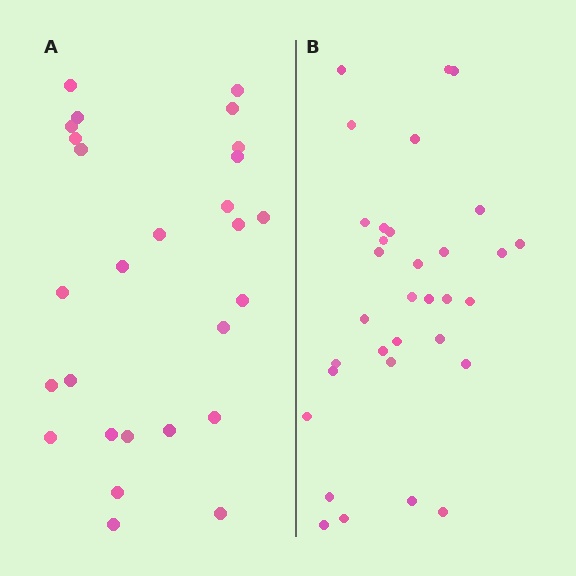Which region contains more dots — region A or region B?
Region B (the right region) has more dots.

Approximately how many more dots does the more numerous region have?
Region B has about 6 more dots than region A.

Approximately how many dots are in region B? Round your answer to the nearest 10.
About 30 dots. (The exact count is 33, which rounds to 30.)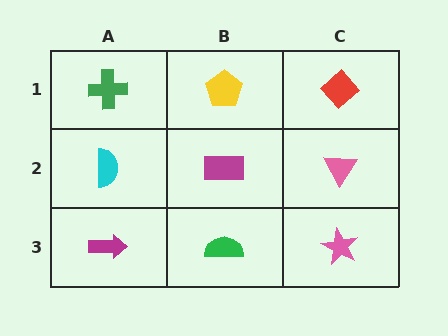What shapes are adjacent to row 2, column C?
A red diamond (row 1, column C), a pink star (row 3, column C), a magenta rectangle (row 2, column B).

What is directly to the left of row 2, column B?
A cyan semicircle.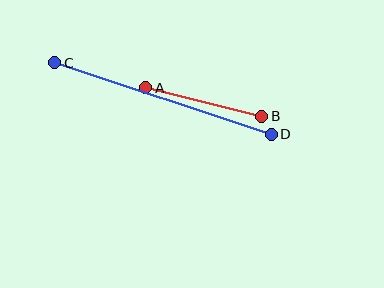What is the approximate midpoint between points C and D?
The midpoint is at approximately (163, 98) pixels.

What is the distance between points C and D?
The distance is approximately 228 pixels.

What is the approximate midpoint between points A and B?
The midpoint is at approximately (204, 102) pixels.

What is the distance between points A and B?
The distance is approximately 119 pixels.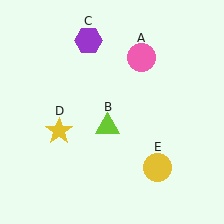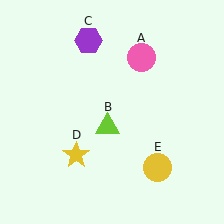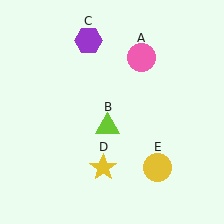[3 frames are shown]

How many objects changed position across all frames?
1 object changed position: yellow star (object D).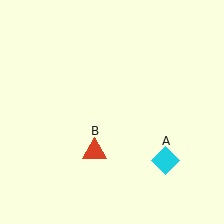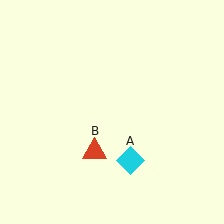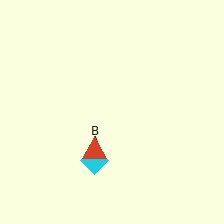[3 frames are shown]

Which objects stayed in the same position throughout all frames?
Red triangle (object B) remained stationary.